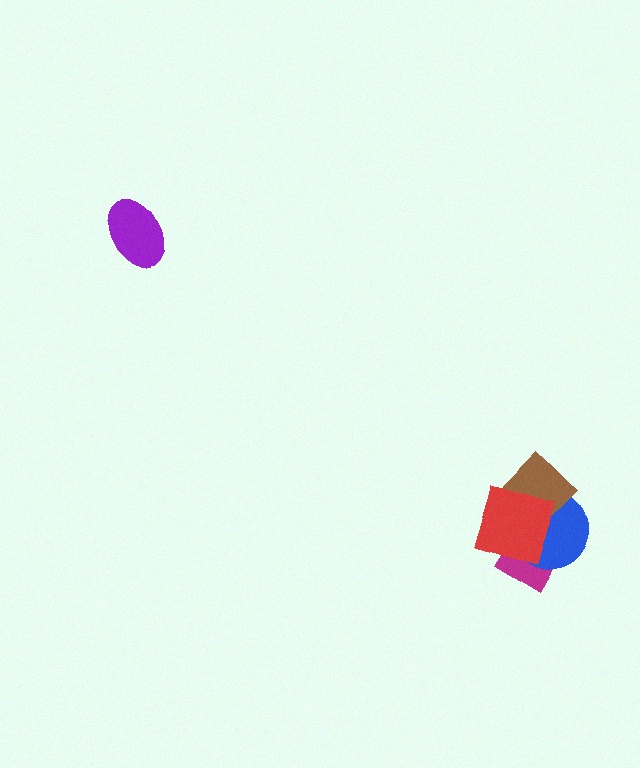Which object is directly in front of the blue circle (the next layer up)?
The brown diamond is directly in front of the blue circle.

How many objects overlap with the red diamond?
3 objects overlap with the red diamond.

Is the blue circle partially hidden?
Yes, it is partially covered by another shape.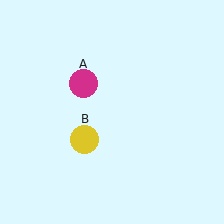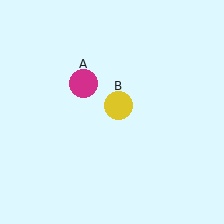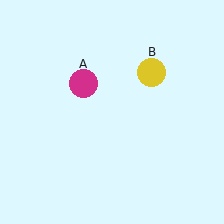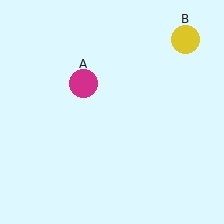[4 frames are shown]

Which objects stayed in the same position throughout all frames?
Magenta circle (object A) remained stationary.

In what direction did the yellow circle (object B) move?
The yellow circle (object B) moved up and to the right.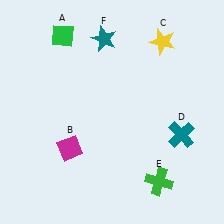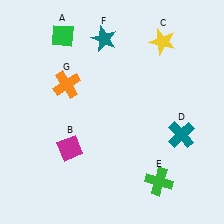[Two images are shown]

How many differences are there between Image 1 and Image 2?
There is 1 difference between the two images.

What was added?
An orange cross (G) was added in Image 2.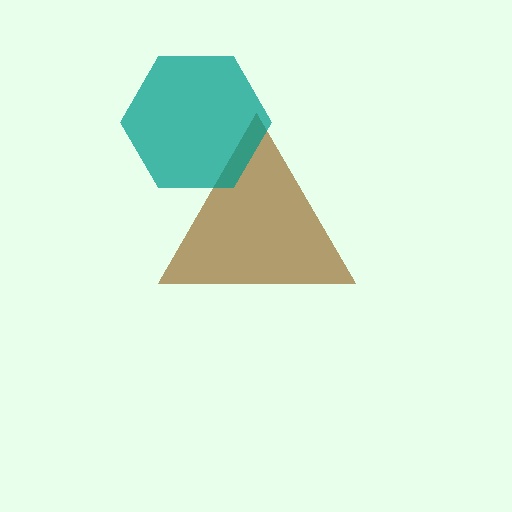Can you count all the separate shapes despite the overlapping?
Yes, there are 2 separate shapes.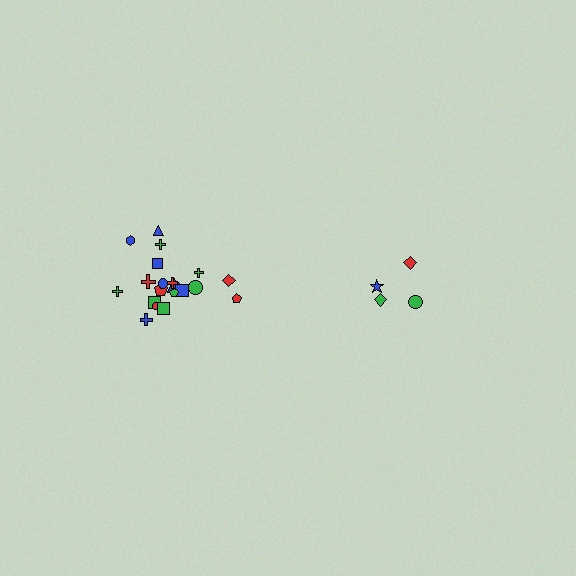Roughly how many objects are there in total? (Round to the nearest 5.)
Roughly 25 objects in total.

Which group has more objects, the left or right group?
The left group.